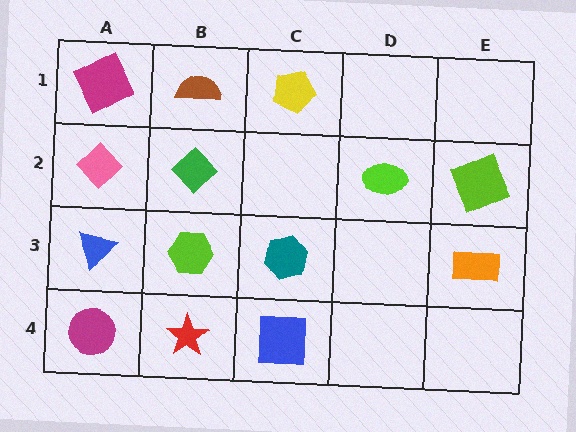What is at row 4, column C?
A blue square.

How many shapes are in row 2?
4 shapes.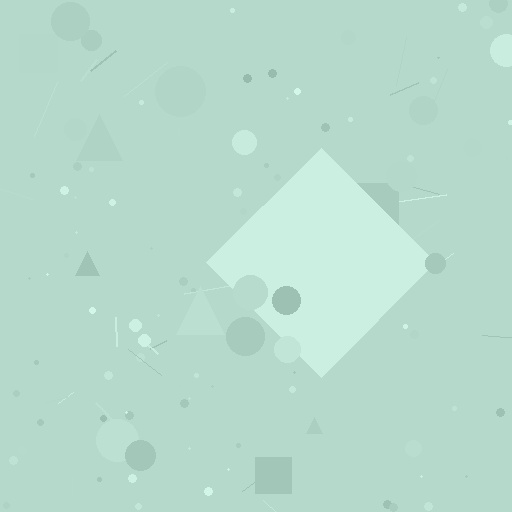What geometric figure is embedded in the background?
A diamond is embedded in the background.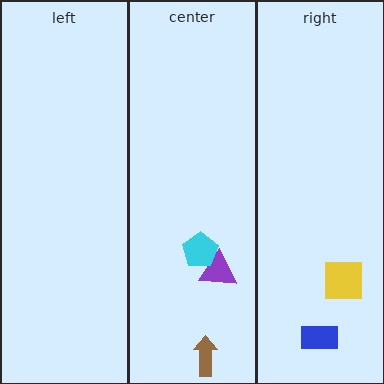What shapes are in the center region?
The purple triangle, the brown arrow, the cyan pentagon.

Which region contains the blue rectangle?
The right region.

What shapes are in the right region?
The yellow square, the blue rectangle.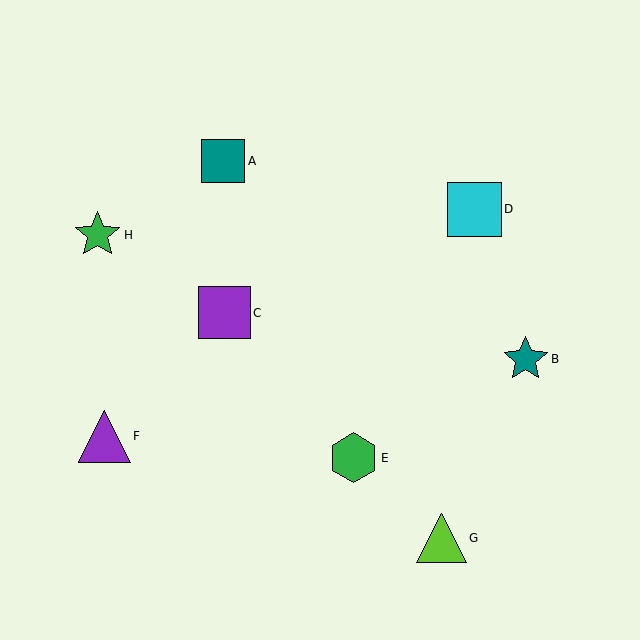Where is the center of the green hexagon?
The center of the green hexagon is at (353, 458).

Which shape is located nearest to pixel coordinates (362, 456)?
The green hexagon (labeled E) at (353, 458) is nearest to that location.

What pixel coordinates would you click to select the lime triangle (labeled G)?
Click at (442, 538) to select the lime triangle G.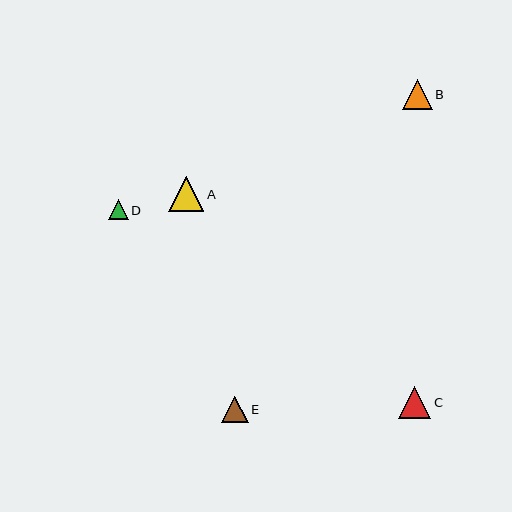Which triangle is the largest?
Triangle A is the largest with a size of approximately 36 pixels.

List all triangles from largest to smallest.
From largest to smallest: A, C, B, E, D.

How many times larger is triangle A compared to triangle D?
Triangle A is approximately 1.8 times the size of triangle D.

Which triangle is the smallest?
Triangle D is the smallest with a size of approximately 20 pixels.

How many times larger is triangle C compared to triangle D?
Triangle C is approximately 1.6 times the size of triangle D.